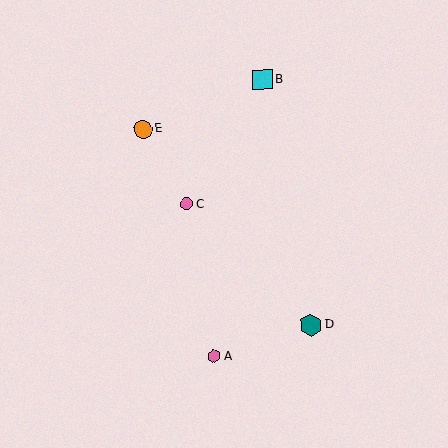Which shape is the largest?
The teal hexagon (labeled D) is the largest.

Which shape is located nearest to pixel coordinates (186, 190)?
The pink circle (labeled C) at (187, 204) is nearest to that location.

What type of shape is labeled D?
Shape D is a teal hexagon.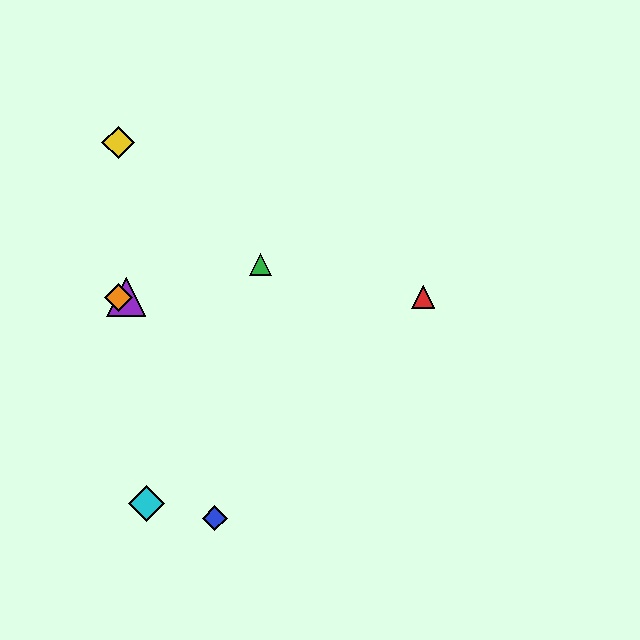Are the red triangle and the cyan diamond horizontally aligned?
No, the red triangle is at y≈297 and the cyan diamond is at y≈504.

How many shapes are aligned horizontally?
3 shapes (the red triangle, the purple triangle, the orange diamond) are aligned horizontally.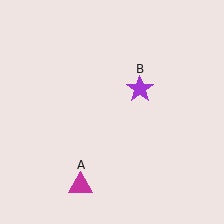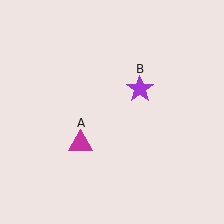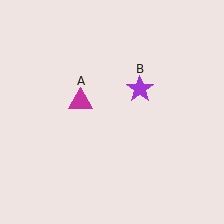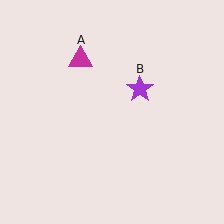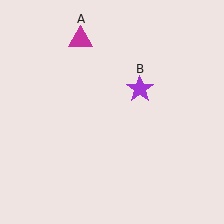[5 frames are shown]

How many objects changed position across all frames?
1 object changed position: magenta triangle (object A).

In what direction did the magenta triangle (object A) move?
The magenta triangle (object A) moved up.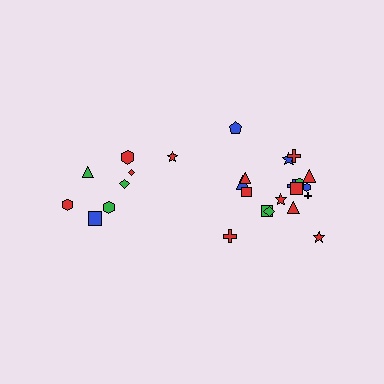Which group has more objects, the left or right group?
The right group.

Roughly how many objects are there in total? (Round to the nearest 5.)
Roughly 25 objects in total.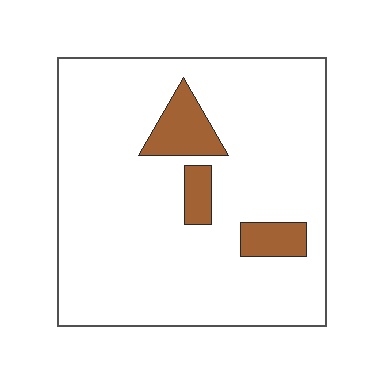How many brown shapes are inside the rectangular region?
3.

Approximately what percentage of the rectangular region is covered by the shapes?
Approximately 10%.